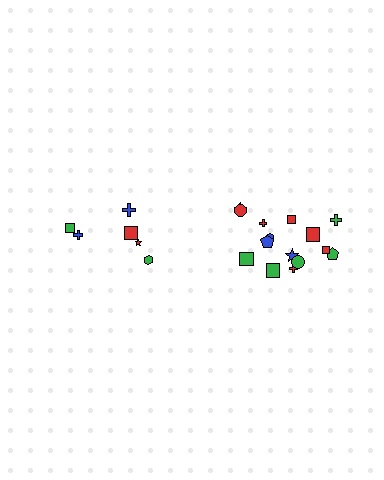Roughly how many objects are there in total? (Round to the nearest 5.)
Roughly 20 objects in total.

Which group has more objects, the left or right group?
The right group.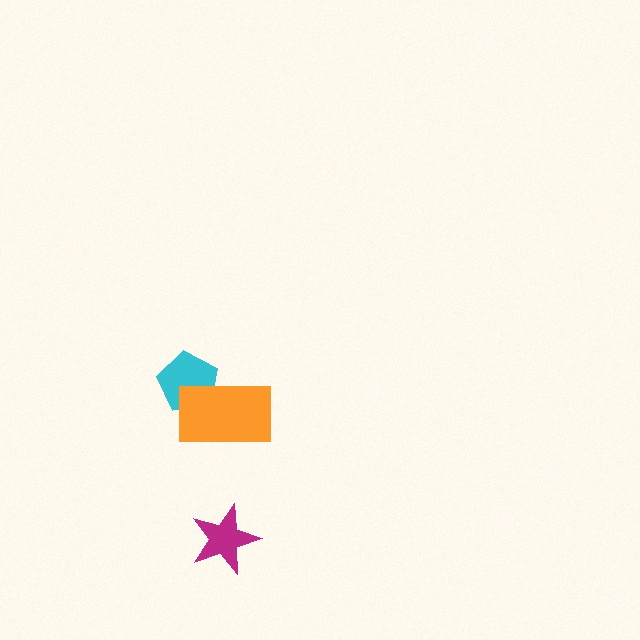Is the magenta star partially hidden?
No, no other shape covers it.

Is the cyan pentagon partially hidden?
Yes, it is partially covered by another shape.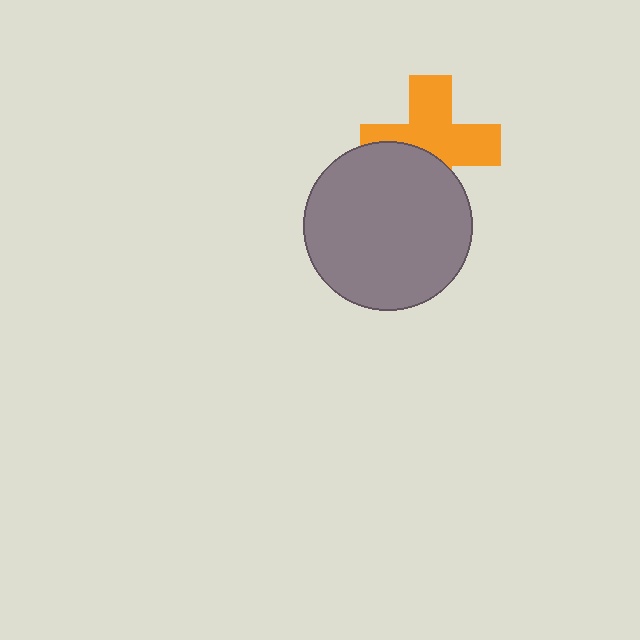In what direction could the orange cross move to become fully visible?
The orange cross could move up. That would shift it out from behind the gray circle entirely.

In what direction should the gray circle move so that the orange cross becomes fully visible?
The gray circle should move down. That is the shortest direction to clear the overlap and leave the orange cross fully visible.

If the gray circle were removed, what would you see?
You would see the complete orange cross.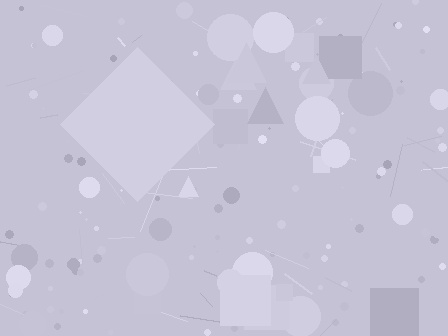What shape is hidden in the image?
A diamond is hidden in the image.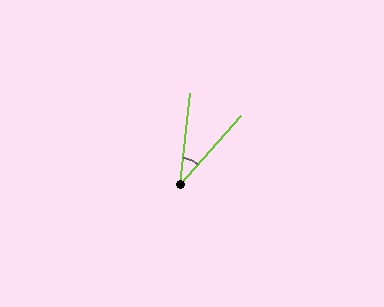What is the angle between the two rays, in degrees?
Approximately 35 degrees.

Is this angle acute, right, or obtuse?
It is acute.